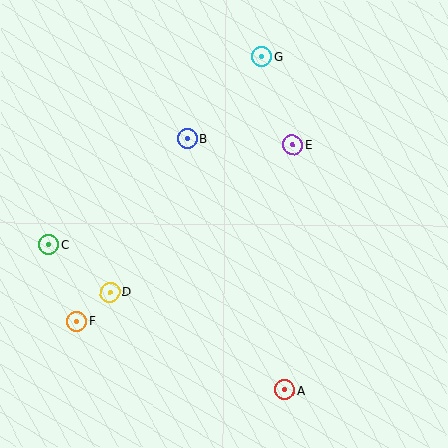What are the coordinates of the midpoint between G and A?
The midpoint between G and A is at (273, 224).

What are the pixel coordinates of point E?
Point E is at (292, 145).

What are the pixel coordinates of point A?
Point A is at (285, 390).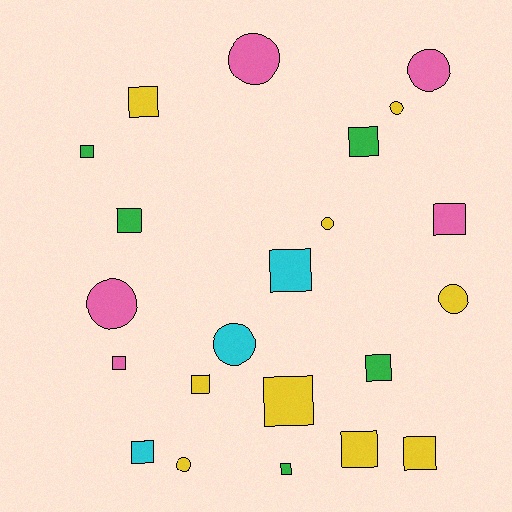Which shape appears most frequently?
Square, with 14 objects.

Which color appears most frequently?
Yellow, with 9 objects.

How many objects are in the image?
There are 22 objects.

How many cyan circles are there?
There is 1 cyan circle.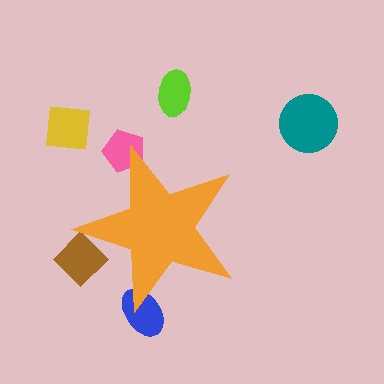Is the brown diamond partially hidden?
Yes, the brown diamond is partially hidden behind the orange star.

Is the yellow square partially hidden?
No, the yellow square is fully visible.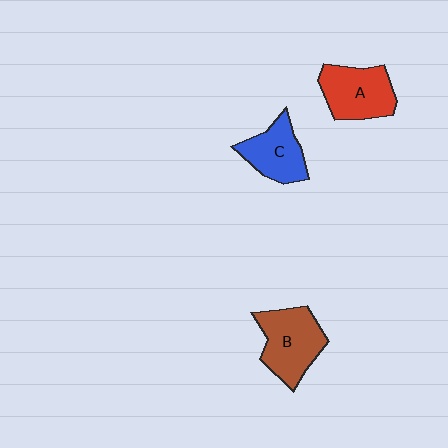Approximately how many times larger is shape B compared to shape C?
Approximately 1.3 times.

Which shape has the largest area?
Shape B (brown).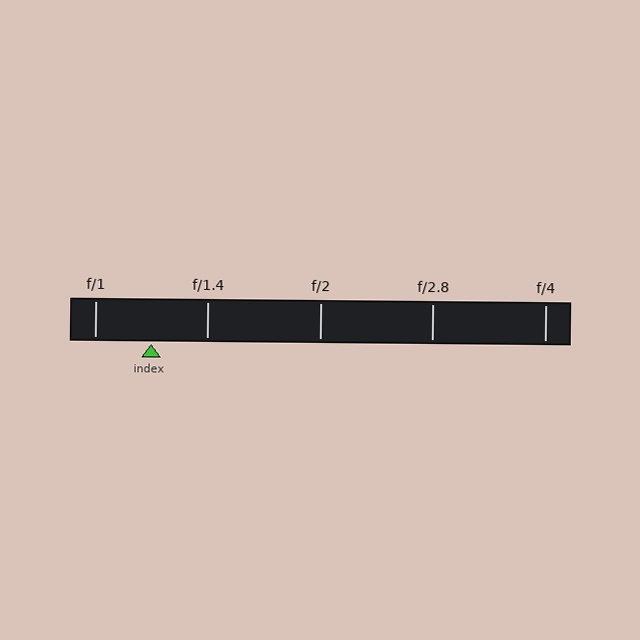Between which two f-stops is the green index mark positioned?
The index mark is between f/1 and f/1.4.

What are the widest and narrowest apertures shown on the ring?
The widest aperture shown is f/1 and the narrowest is f/4.